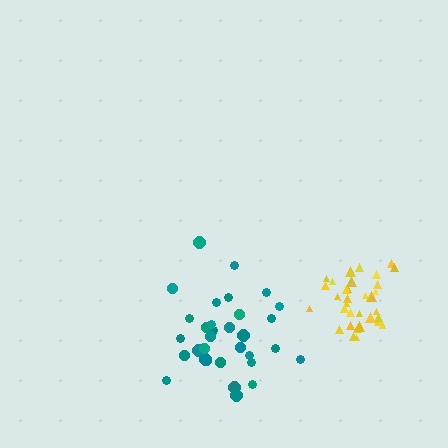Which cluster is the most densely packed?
Yellow.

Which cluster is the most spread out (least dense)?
Teal.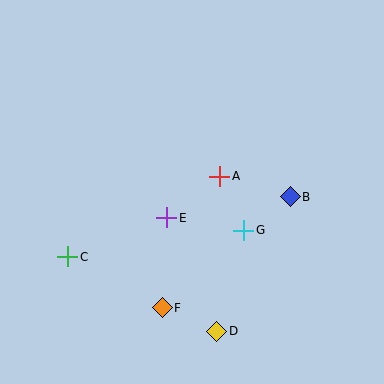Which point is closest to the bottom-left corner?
Point C is closest to the bottom-left corner.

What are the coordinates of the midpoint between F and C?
The midpoint between F and C is at (115, 282).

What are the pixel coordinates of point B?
Point B is at (290, 197).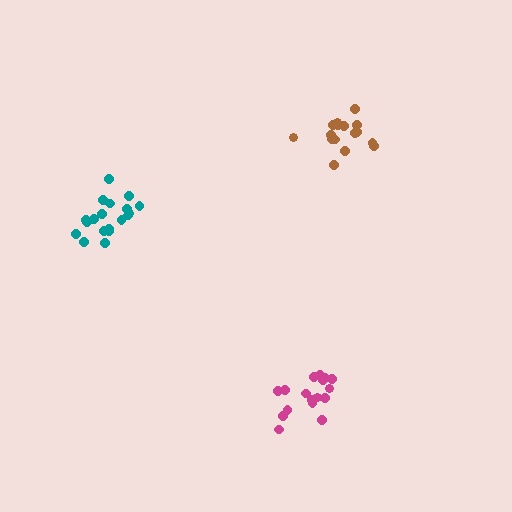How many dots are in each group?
Group 1: 19 dots, Group 2: 16 dots, Group 3: 17 dots (52 total).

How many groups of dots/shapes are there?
There are 3 groups.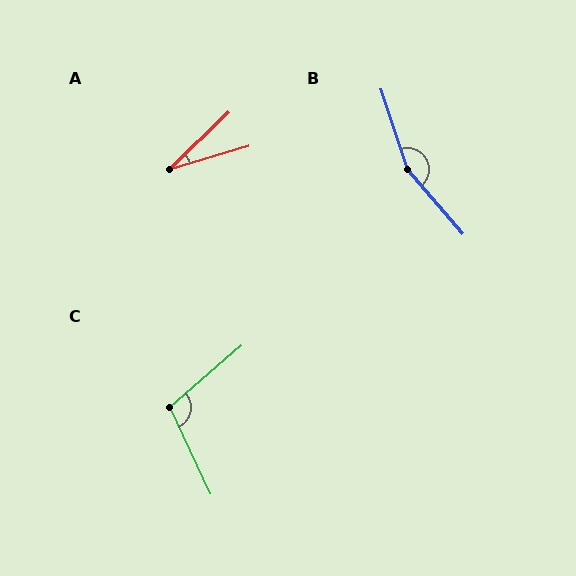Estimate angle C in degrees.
Approximately 106 degrees.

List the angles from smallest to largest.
A (28°), C (106°), B (157°).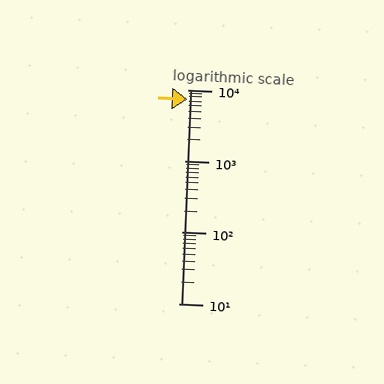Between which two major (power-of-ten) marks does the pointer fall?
The pointer is between 1000 and 10000.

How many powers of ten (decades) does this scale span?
The scale spans 3 decades, from 10 to 10000.